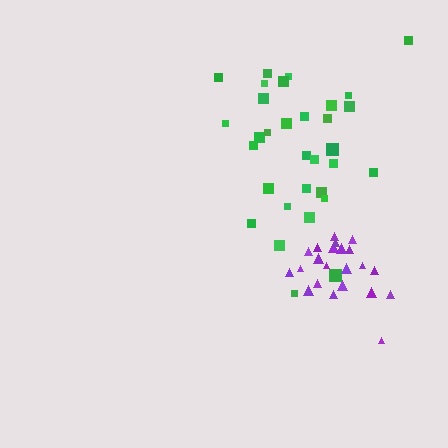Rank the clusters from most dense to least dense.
purple, green.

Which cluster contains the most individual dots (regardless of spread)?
Green (33).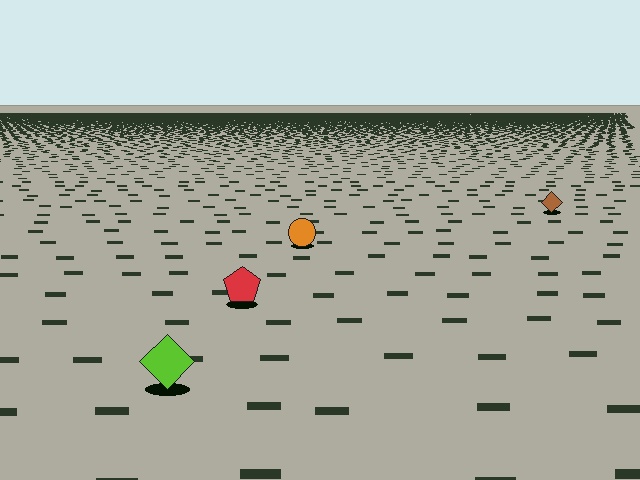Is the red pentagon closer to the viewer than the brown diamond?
Yes. The red pentagon is closer — you can tell from the texture gradient: the ground texture is coarser near it.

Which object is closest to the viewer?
The lime diamond is closest. The texture marks near it are larger and more spread out.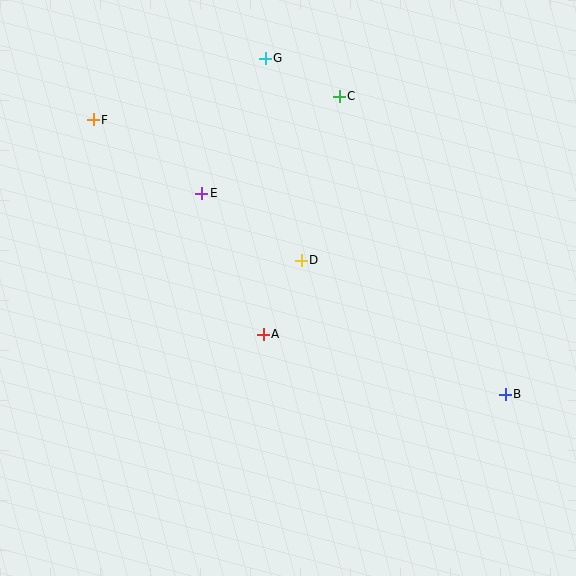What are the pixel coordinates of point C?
Point C is at (339, 96).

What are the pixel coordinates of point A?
Point A is at (263, 334).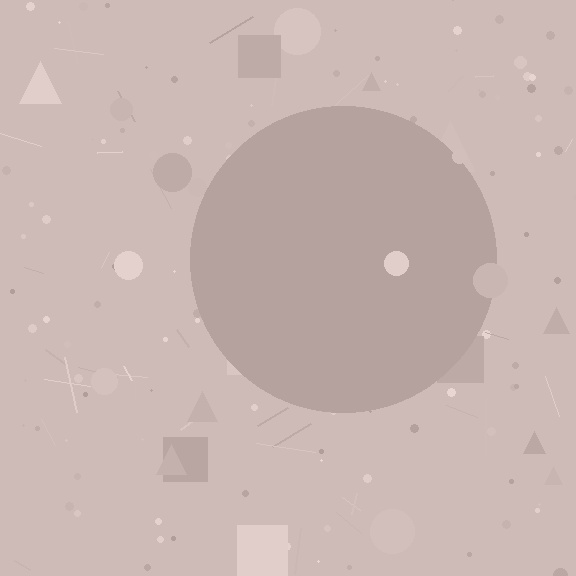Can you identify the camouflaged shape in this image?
The camouflaged shape is a circle.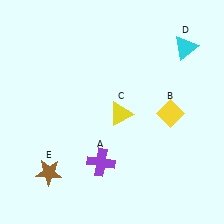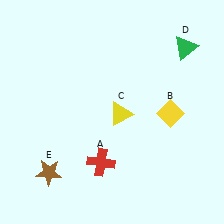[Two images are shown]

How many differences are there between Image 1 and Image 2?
There are 2 differences between the two images.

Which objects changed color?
A changed from purple to red. D changed from cyan to green.